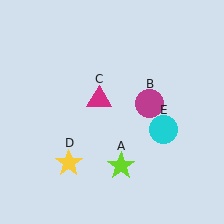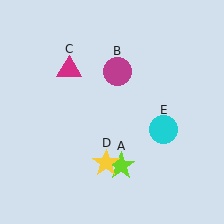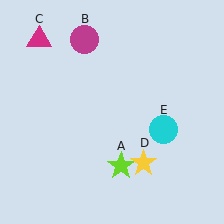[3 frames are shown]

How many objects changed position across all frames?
3 objects changed position: magenta circle (object B), magenta triangle (object C), yellow star (object D).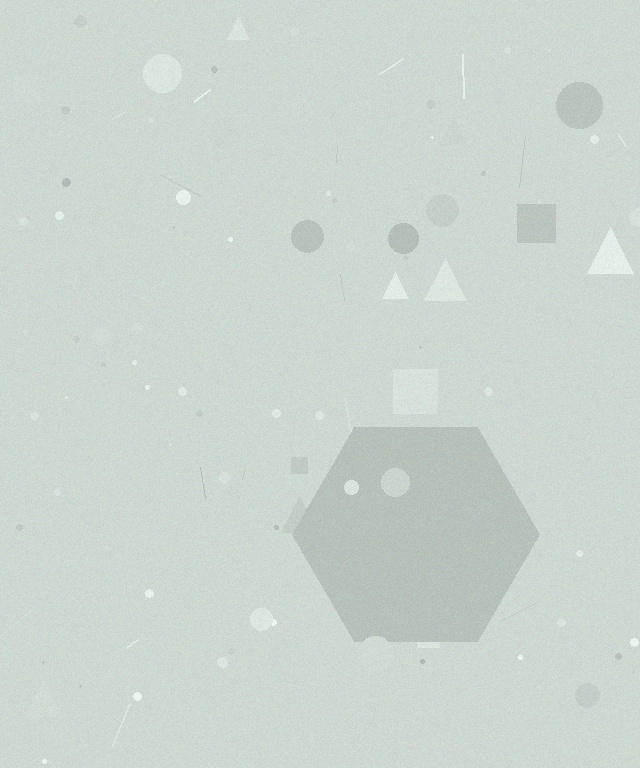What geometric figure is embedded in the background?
A hexagon is embedded in the background.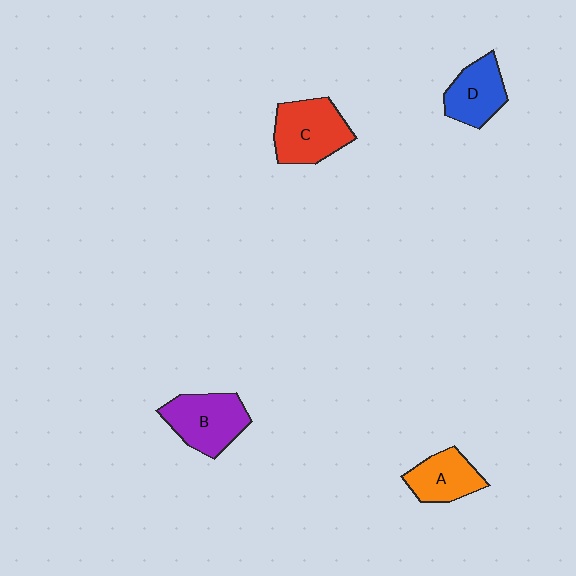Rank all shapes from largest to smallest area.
From largest to smallest: C (red), B (purple), D (blue), A (orange).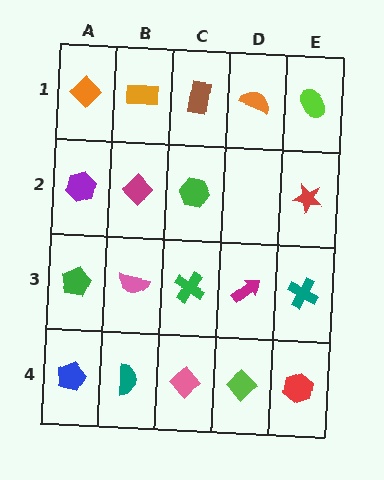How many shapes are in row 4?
5 shapes.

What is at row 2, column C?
A green hexagon.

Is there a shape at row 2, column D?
No, that cell is empty.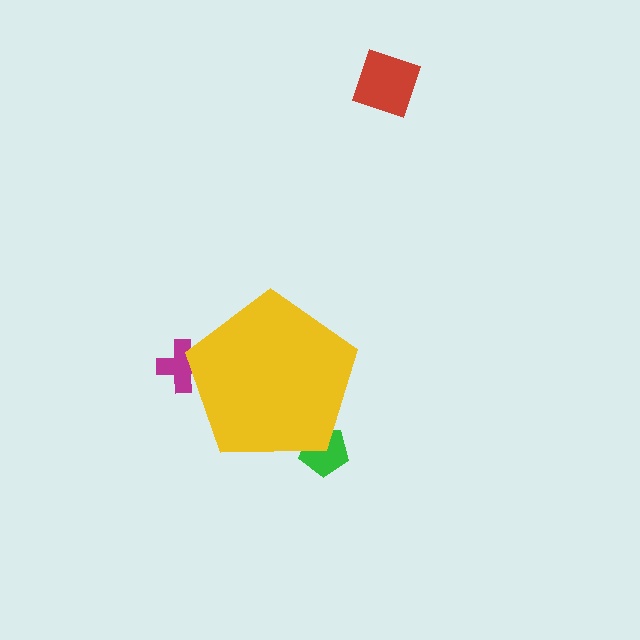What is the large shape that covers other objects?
A yellow pentagon.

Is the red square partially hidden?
No, the red square is fully visible.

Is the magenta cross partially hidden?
Yes, the magenta cross is partially hidden behind the yellow pentagon.